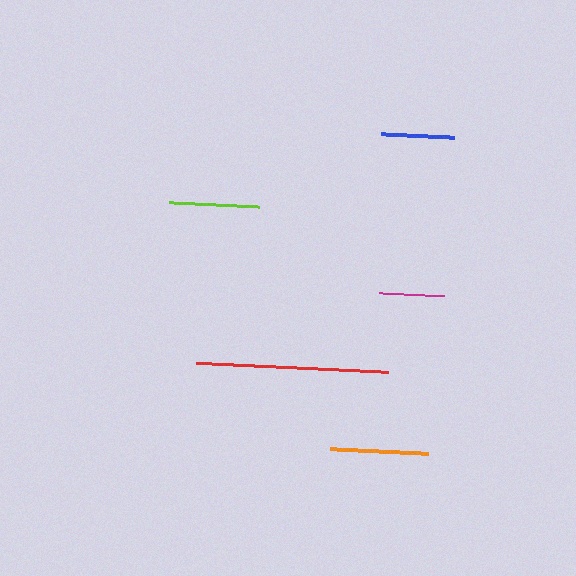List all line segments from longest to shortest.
From longest to shortest: red, orange, lime, blue, magenta.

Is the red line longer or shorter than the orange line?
The red line is longer than the orange line.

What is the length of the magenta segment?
The magenta segment is approximately 65 pixels long.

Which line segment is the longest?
The red line is the longest at approximately 192 pixels.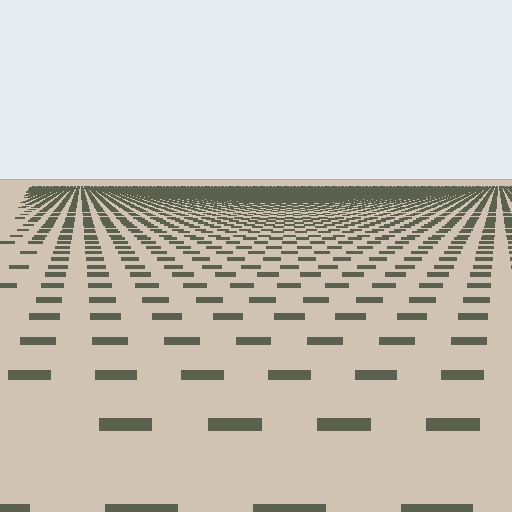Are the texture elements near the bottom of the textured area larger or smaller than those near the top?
Larger. Near the bottom, elements are closer to the viewer and appear at a bigger on-screen size.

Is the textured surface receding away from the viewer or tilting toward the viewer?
The surface is receding away from the viewer. Texture elements get smaller and denser toward the top.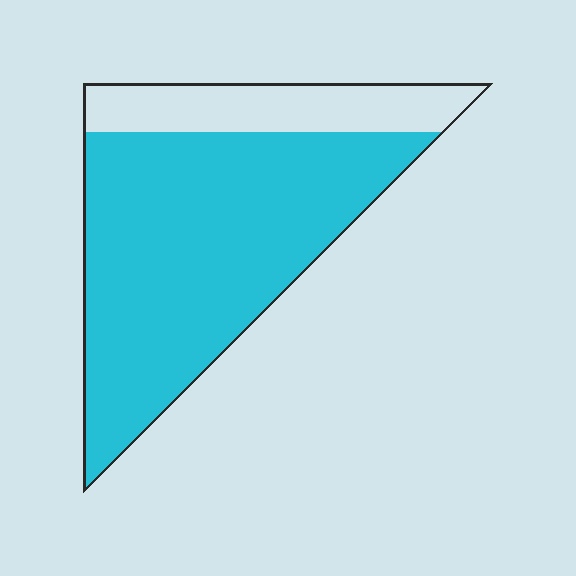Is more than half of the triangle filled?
Yes.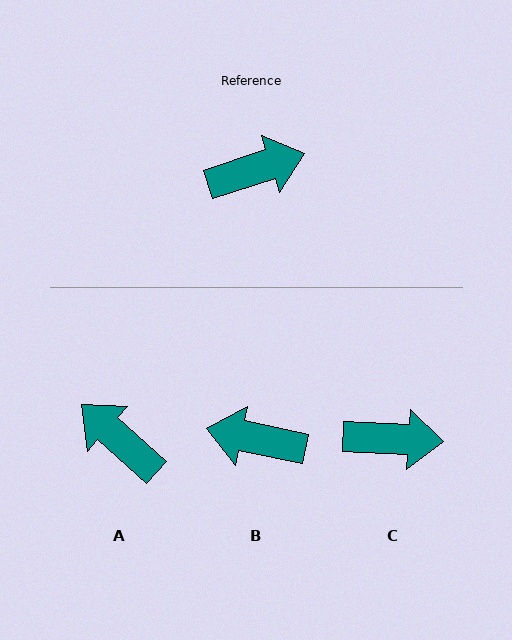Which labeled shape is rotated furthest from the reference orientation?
B, about 150 degrees away.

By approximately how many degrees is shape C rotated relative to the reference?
Approximately 21 degrees clockwise.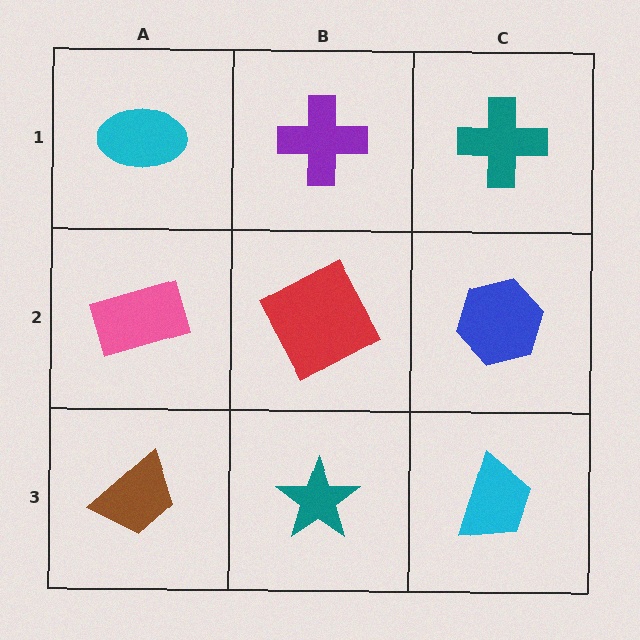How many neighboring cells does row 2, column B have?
4.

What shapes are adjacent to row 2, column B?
A purple cross (row 1, column B), a teal star (row 3, column B), a pink rectangle (row 2, column A), a blue hexagon (row 2, column C).